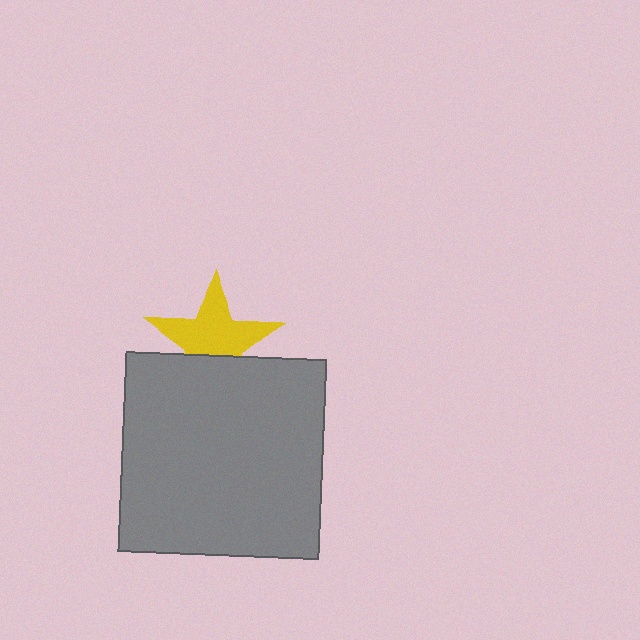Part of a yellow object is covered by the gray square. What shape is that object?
It is a star.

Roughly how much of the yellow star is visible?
Most of it is visible (roughly 66%).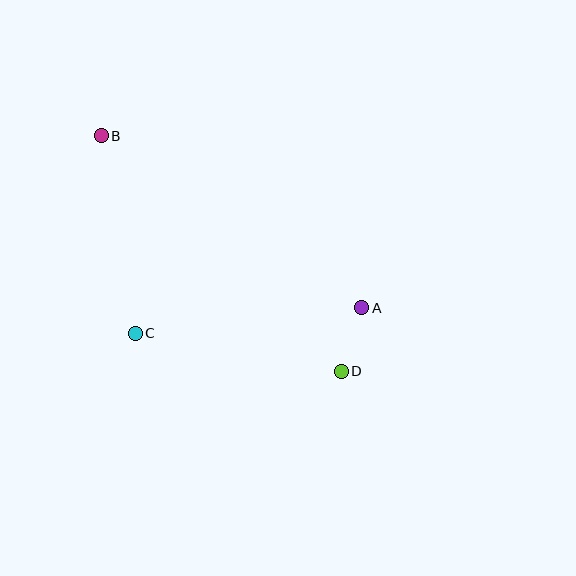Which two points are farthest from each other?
Points B and D are farthest from each other.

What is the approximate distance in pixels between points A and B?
The distance between A and B is approximately 312 pixels.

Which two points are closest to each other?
Points A and D are closest to each other.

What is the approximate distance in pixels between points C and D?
The distance between C and D is approximately 210 pixels.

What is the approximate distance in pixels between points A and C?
The distance between A and C is approximately 228 pixels.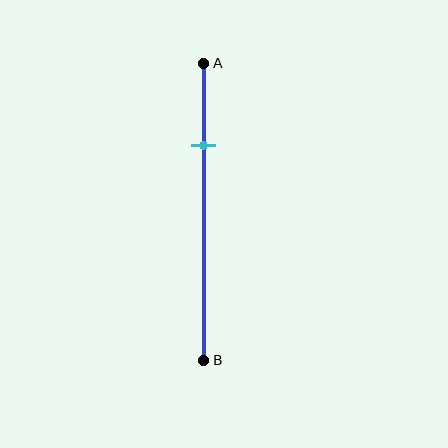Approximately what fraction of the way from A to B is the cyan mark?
The cyan mark is approximately 30% of the way from A to B.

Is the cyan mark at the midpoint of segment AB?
No, the mark is at about 30% from A, not at the 50% midpoint.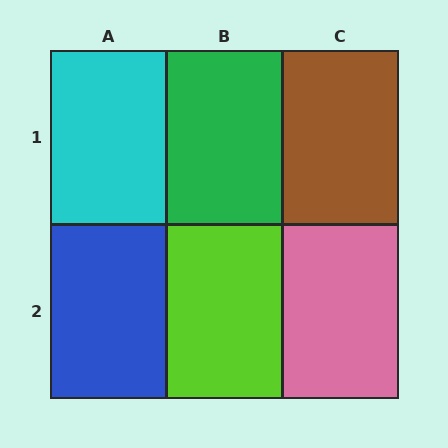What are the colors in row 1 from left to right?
Cyan, green, brown.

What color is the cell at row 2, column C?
Pink.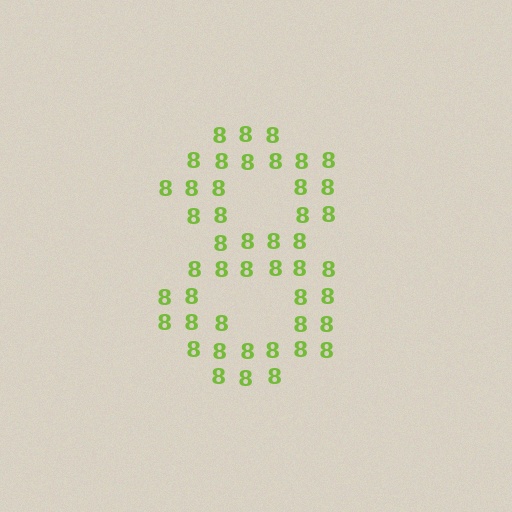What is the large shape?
The large shape is the digit 8.